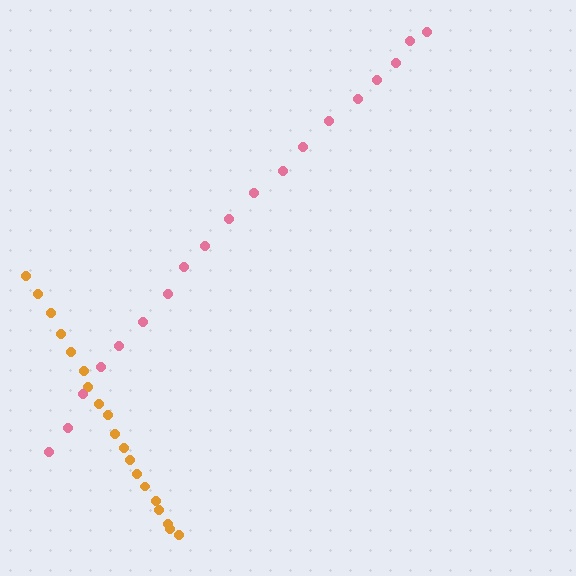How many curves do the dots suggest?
There are 2 distinct paths.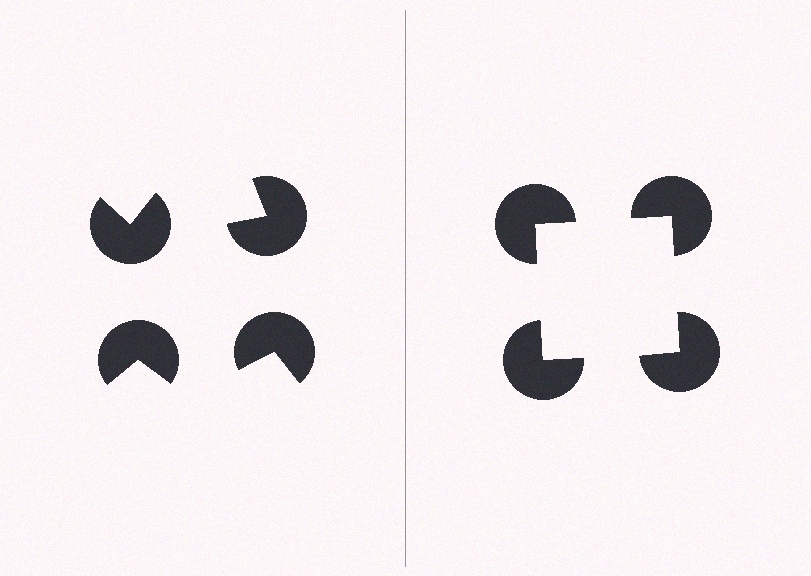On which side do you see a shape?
An illusory square appears on the right side. On the left side the wedge cuts are rotated, so no coherent shape forms.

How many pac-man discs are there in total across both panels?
8 — 4 on each side.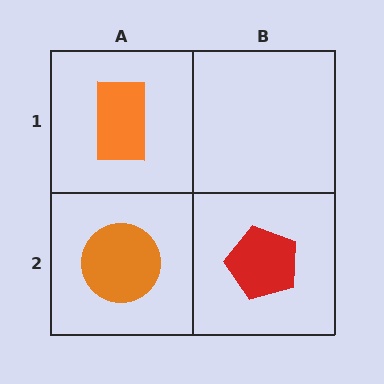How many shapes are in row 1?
1 shape.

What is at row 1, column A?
An orange rectangle.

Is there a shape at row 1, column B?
No, that cell is empty.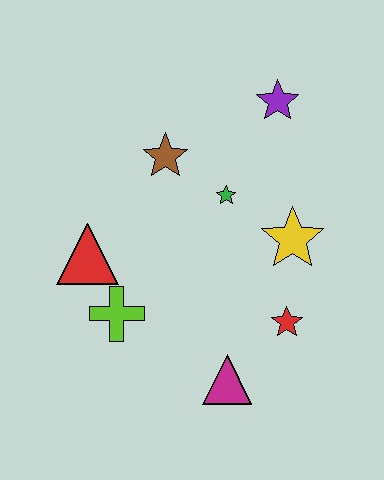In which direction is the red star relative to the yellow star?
The red star is below the yellow star.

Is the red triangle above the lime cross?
Yes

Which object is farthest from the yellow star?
The red triangle is farthest from the yellow star.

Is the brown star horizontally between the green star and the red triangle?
Yes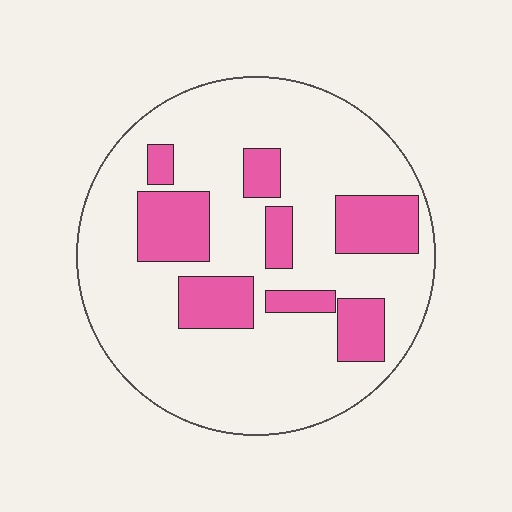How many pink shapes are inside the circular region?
8.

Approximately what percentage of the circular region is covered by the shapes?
Approximately 25%.